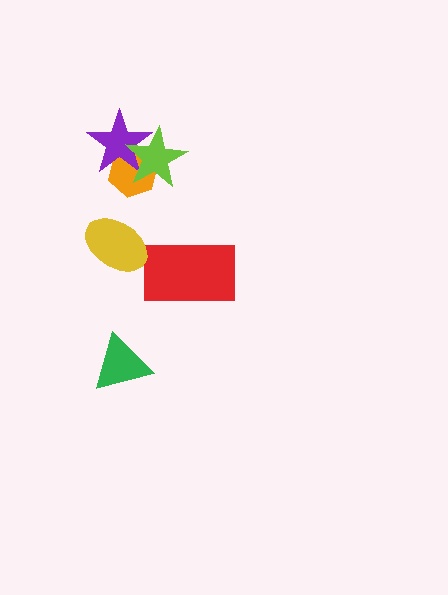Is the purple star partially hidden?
Yes, it is partially covered by another shape.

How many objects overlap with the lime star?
2 objects overlap with the lime star.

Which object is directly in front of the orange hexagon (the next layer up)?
The purple star is directly in front of the orange hexagon.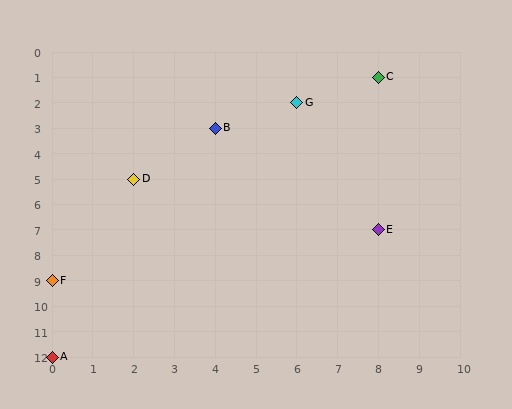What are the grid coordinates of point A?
Point A is at grid coordinates (0, 12).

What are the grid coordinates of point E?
Point E is at grid coordinates (8, 7).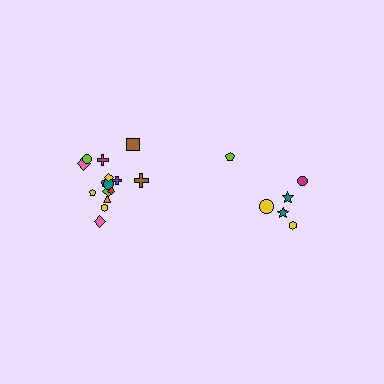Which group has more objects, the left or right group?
The left group.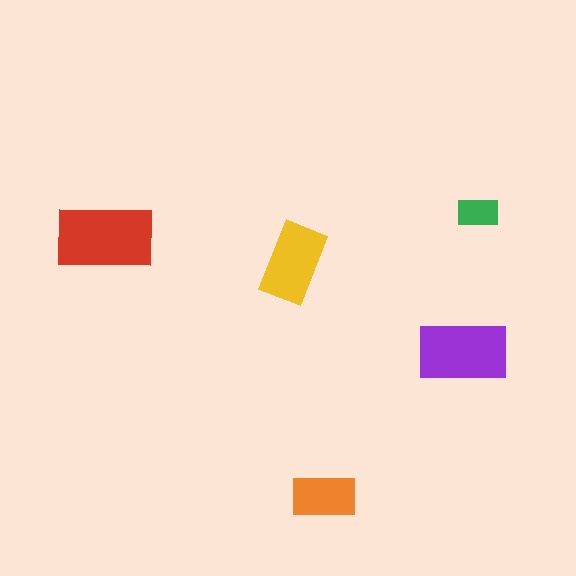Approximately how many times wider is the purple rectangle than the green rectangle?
About 2 times wider.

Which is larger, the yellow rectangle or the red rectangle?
The red one.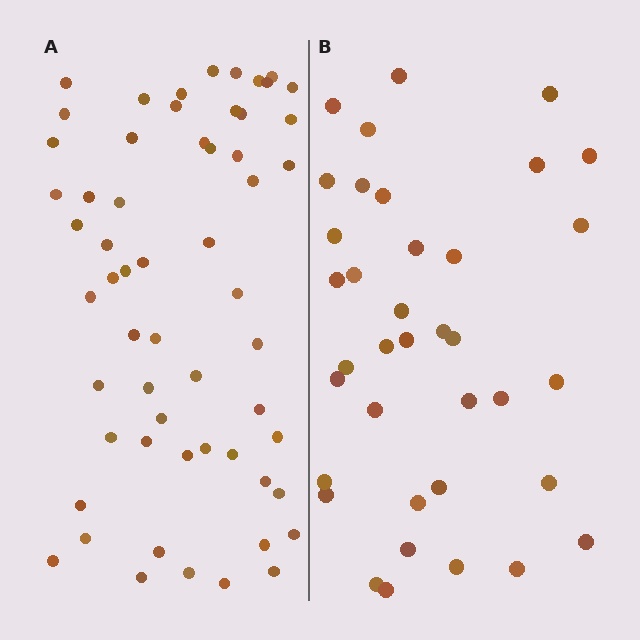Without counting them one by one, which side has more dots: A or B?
Region A (the left region) has more dots.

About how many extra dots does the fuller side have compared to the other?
Region A has approximately 20 more dots than region B.